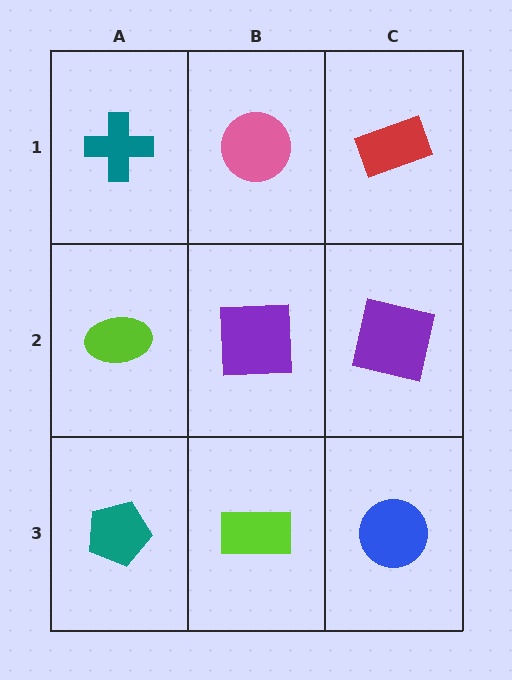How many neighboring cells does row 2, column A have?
3.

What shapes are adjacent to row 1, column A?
A lime ellipse (row 2, column A), a pink circle (row 1, column B).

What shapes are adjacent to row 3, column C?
A purple square (row 2, column C), a lime rectangle (row 3, column B).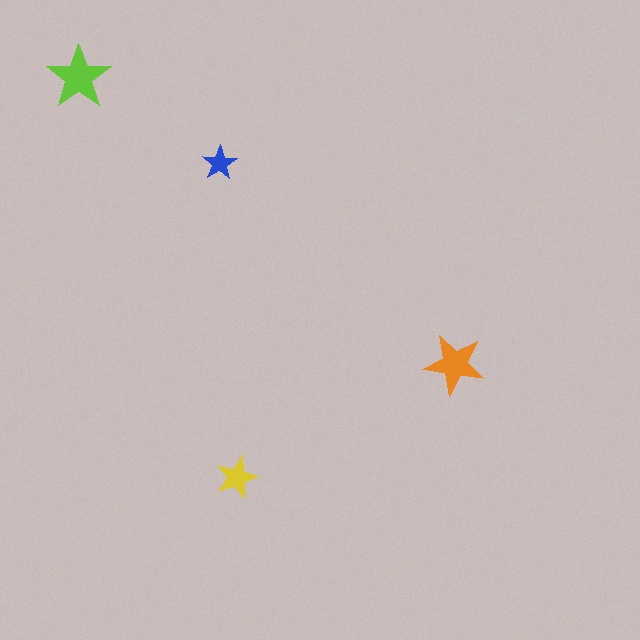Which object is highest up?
The lime star is topmost.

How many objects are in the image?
There are 4 objects in the image.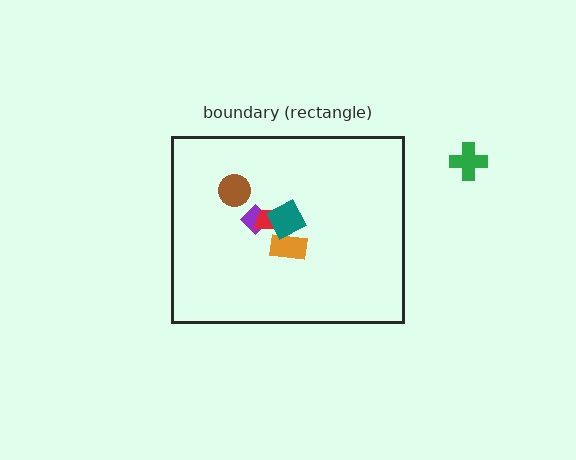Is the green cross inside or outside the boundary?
Outside.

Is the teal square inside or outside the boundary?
Inside.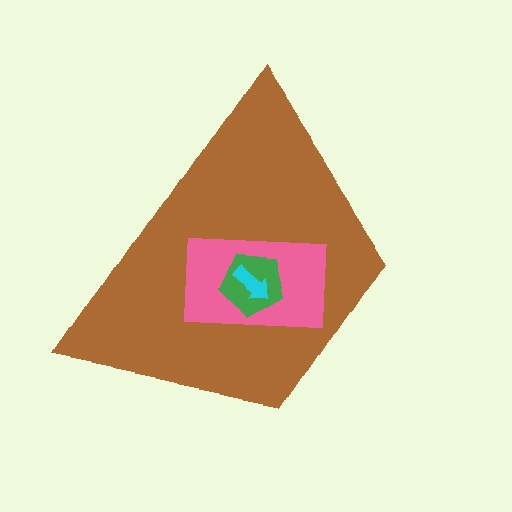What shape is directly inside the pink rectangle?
The green pentagon.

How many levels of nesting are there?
4.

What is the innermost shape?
The cyan arrow.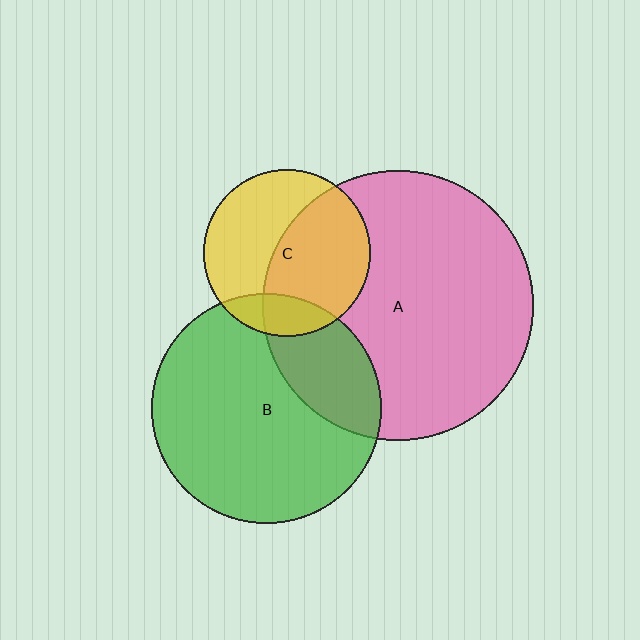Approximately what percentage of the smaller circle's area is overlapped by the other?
Approximately 55%.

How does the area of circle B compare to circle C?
Approximately 1.9 times.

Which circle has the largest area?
Circle A (pink).